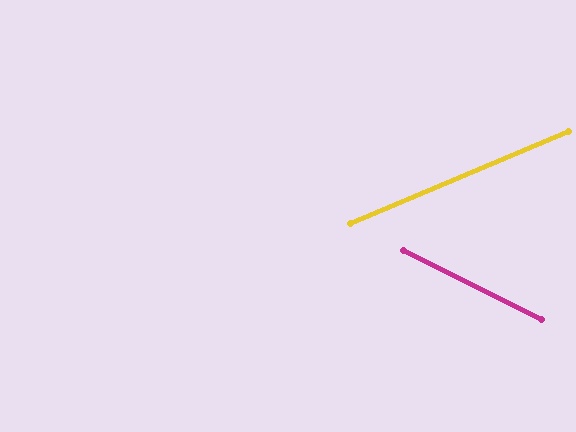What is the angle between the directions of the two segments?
Approximately 49 degrees.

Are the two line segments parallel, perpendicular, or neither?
Neither parallel nor perpendicular — they differ by about 49°.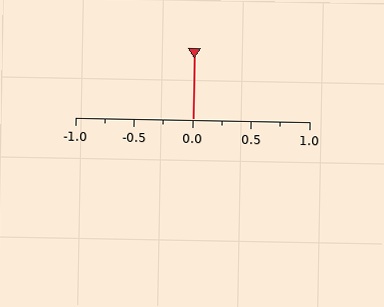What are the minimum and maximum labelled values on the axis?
The axis runs from -1.0 to 1.0.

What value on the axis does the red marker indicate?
The marker indicates approximately 0.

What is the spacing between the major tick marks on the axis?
The major ticks are spaced 0.5 apart.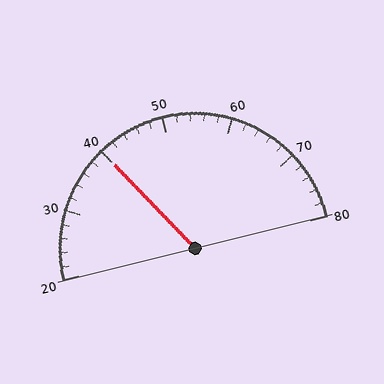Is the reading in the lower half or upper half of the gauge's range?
The reading is in the lower half of the range (20 to 80).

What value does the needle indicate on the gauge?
The needle indicates approximately 40.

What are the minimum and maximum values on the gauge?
The gauge ranges from 20 to 80.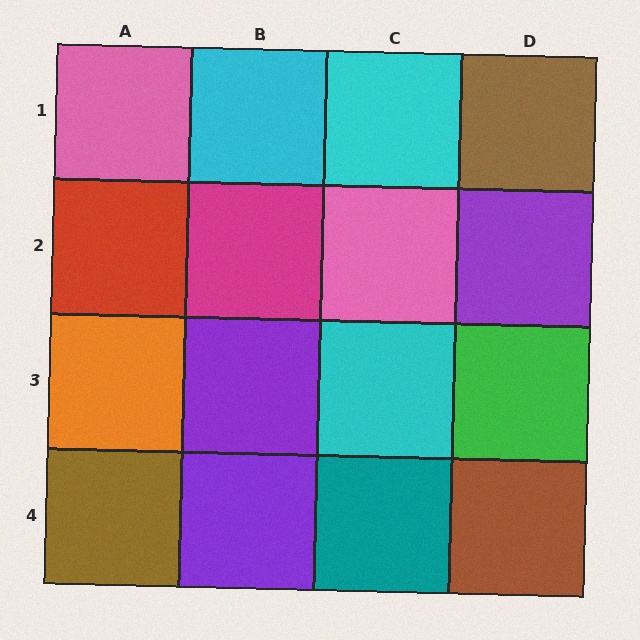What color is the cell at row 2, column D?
Purple.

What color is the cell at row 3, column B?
Purple.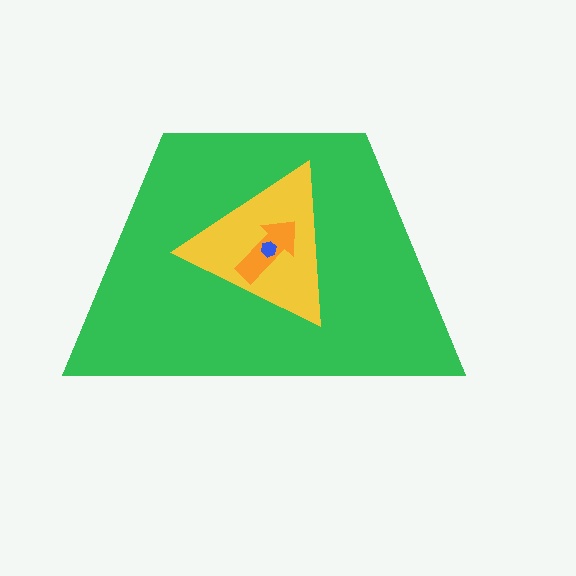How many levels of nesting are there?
4.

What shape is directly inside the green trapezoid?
The yellow triangle.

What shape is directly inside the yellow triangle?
The orange arrow.